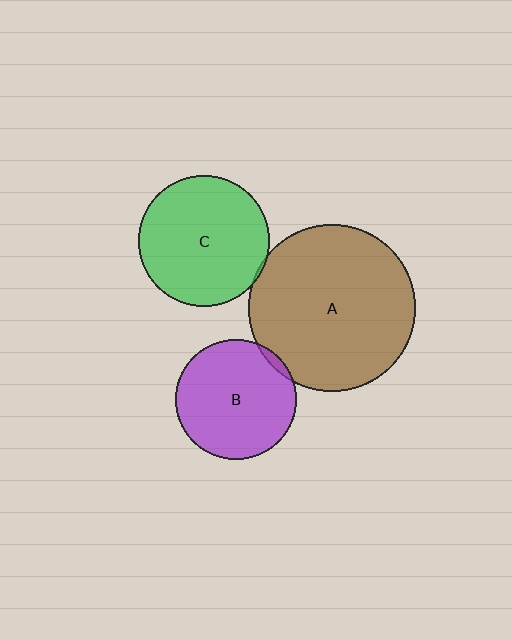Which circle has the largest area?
Circle A (brown).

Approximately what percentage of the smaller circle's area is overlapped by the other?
Approximately 5%.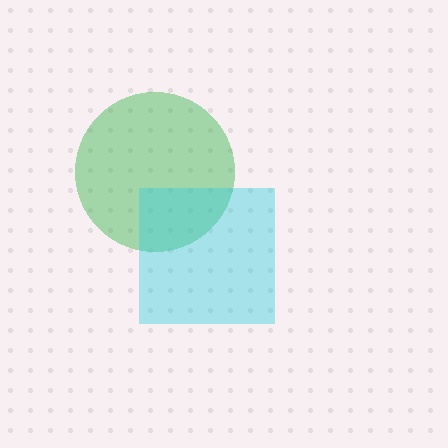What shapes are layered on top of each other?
The layered shapes are: a green circle, a cyan square.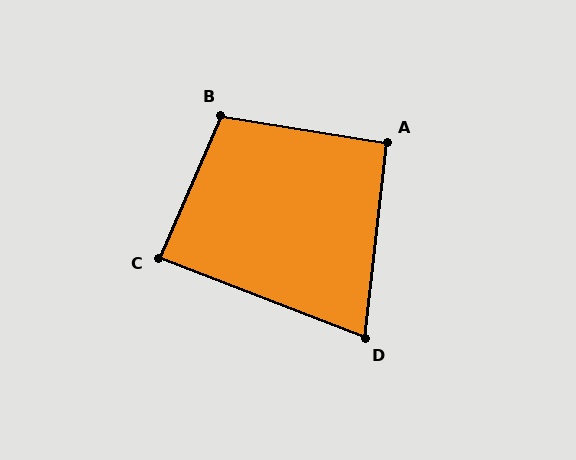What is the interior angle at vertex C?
Approximately 87 degrees (approximately right).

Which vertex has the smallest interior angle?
D, at approximately 76 degrees.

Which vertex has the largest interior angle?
B, at approximately 104 degrees.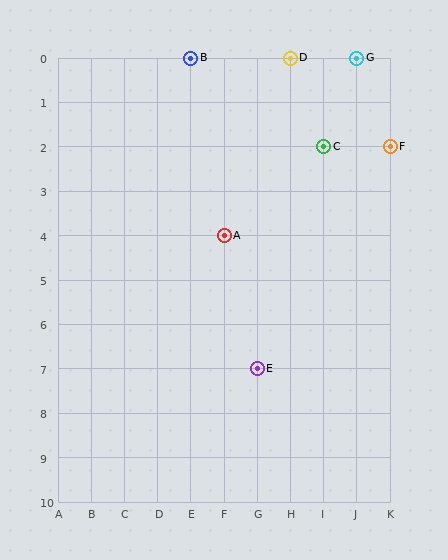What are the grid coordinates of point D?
Point D is at grid coordinates (H, 0).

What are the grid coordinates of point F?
Point F is at grid coordinates (K, 2).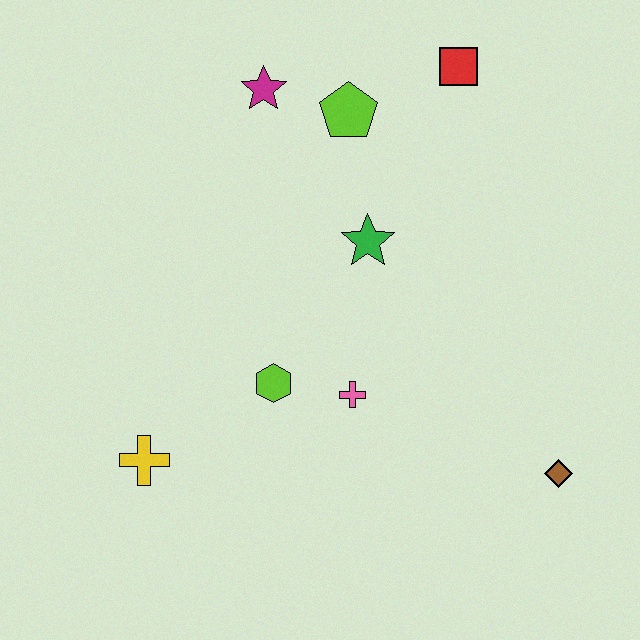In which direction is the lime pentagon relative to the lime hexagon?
The lime pentagon is above the lime hexagon.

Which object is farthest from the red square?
The yellow cross is farthest from the red square.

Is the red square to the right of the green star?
Yes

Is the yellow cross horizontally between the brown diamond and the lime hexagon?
No